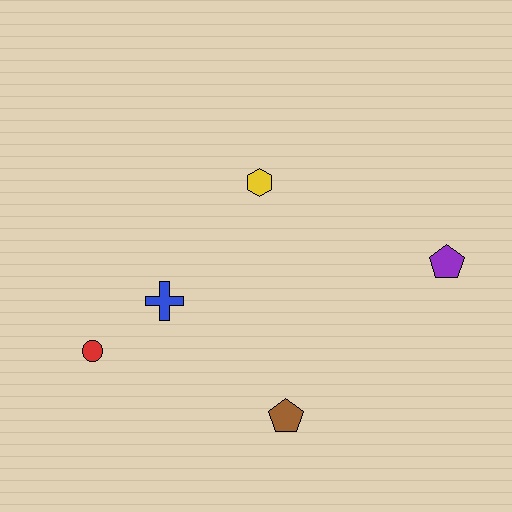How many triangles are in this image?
There are no triangles.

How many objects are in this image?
There are 5 objects.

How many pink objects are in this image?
There are no pink objects.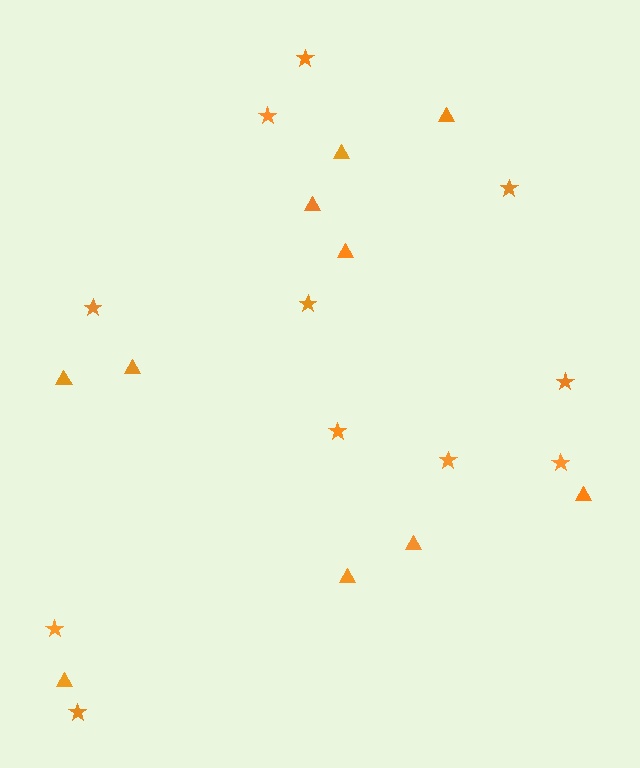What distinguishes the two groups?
There are 2 groups: one group of stars (11) and one group of triangles (10).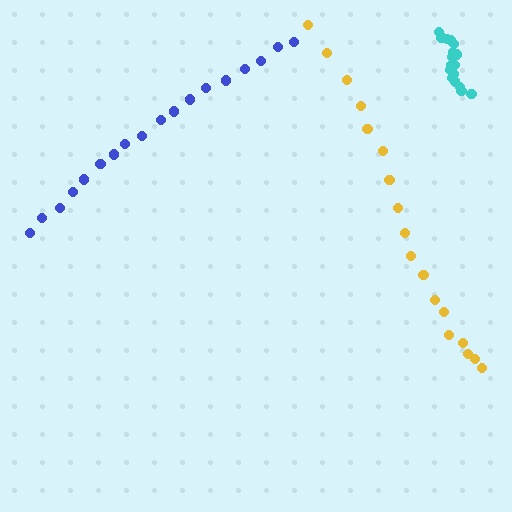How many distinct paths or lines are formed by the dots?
There are 3 distinct paths.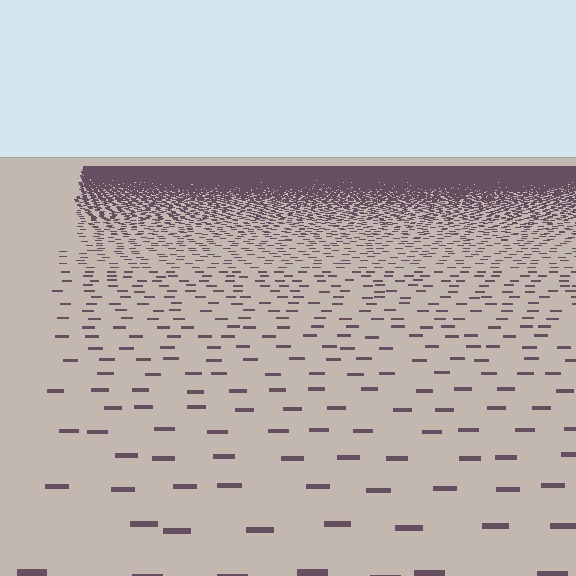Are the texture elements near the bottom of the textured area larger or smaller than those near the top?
Larger. Near the bottom, elements are closer to the viewer and appear at a bigger on-screen size.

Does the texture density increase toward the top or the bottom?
Density increases toward the top.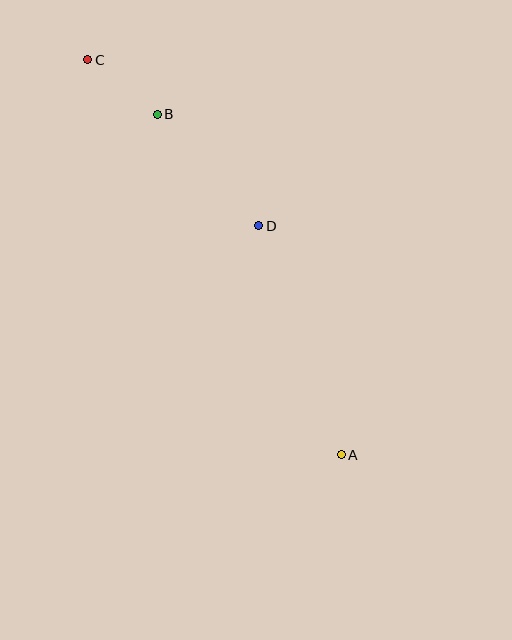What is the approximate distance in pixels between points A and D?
The distance between A and D is approximately 244 pixels.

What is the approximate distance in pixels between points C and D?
The distance between C and D is approximately 238 pixels.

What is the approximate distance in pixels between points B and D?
The distance between B and D is approximately 151 pixels.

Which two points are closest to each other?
Points B and C are closest to each other.